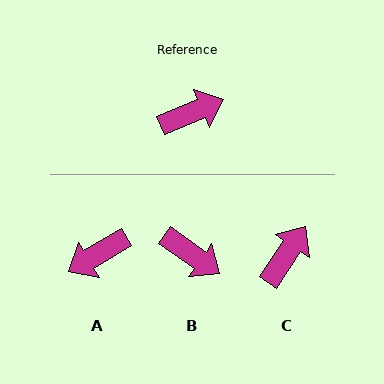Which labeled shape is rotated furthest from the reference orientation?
A, about 172 degrees away.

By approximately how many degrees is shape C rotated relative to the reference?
Approximately 34 degrees counter-clockwise.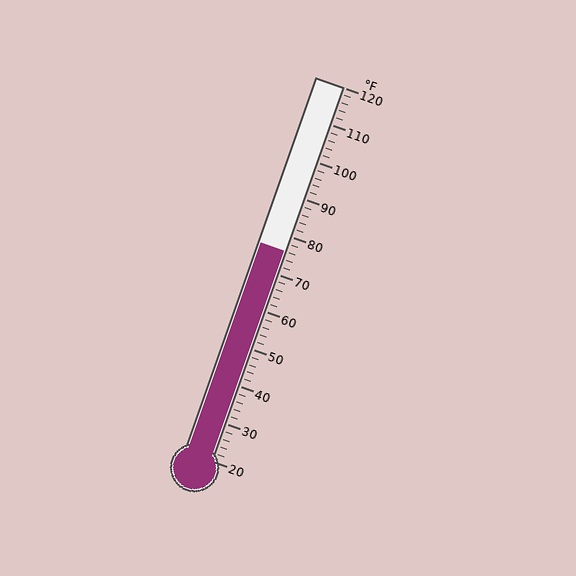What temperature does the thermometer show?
The thermometer shows approximately 76°F.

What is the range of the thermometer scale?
The thermometer scale ranges from 20°F to 120°F.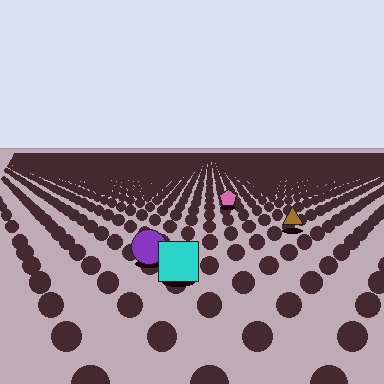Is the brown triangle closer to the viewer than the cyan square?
No. The cyan square is closer — you can tell from the texture gradient: the ground texture is coarser near it.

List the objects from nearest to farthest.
From nearest to farthest: the cyan square, the purple circle, the brown triangle, the pink pentagon.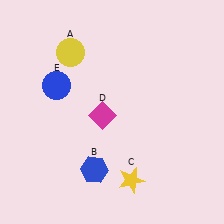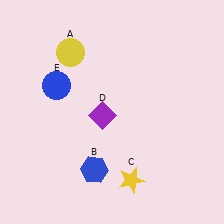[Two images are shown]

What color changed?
The diamond (D) changed from magenta in Image 1 to purple in Image 2.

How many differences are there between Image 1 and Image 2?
There is 1 difference between the two images.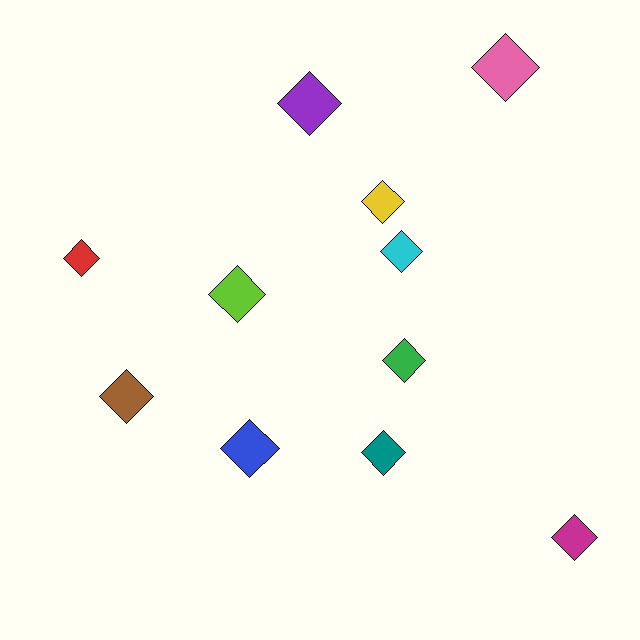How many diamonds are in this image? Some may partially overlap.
There are 11 diamonds.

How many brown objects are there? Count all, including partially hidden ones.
There is 1 brown object.